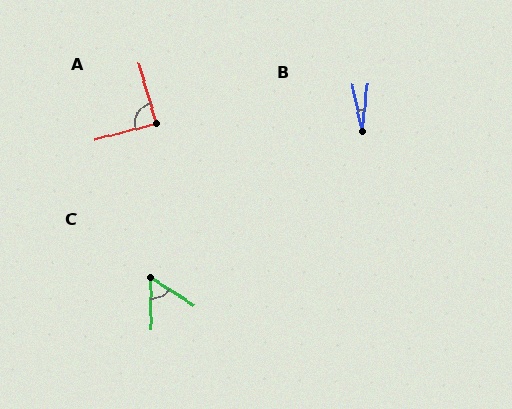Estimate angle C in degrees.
Approximately 57 degrees.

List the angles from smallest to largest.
B (18°), C (57°), A (88°).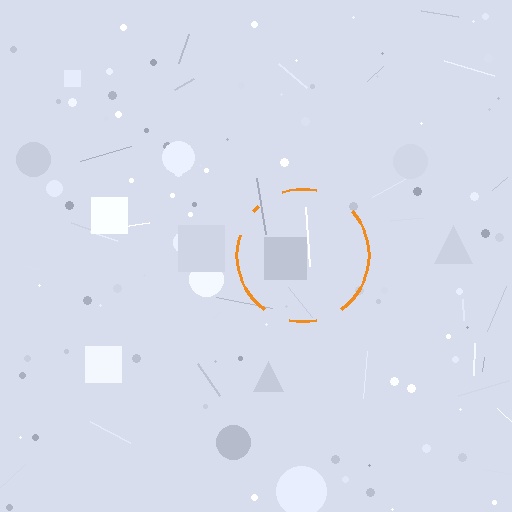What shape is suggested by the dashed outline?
The dashed outline suggests a circle.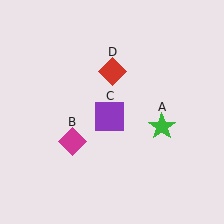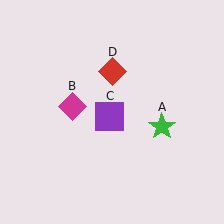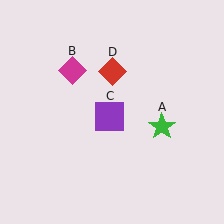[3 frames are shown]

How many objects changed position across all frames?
1 object changed position: magenta diamond (object B).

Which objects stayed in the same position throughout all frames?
Green star (object A) and purple square (object C) and red diamond (object D) remained stationary.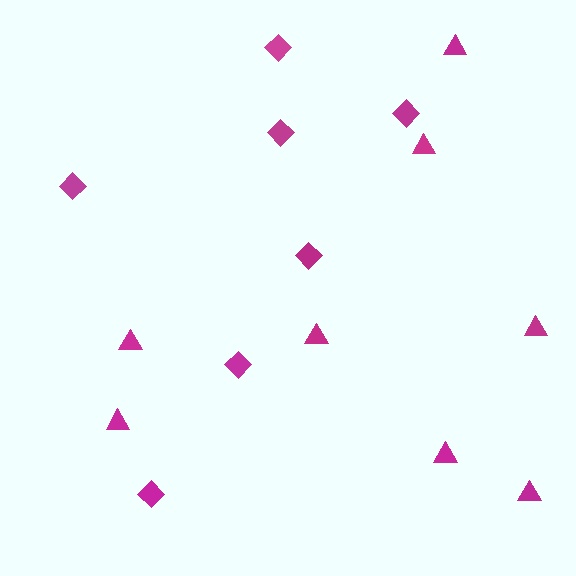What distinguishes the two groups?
There are 2 groups: one group of triangles (8) and one group of diamonds (7).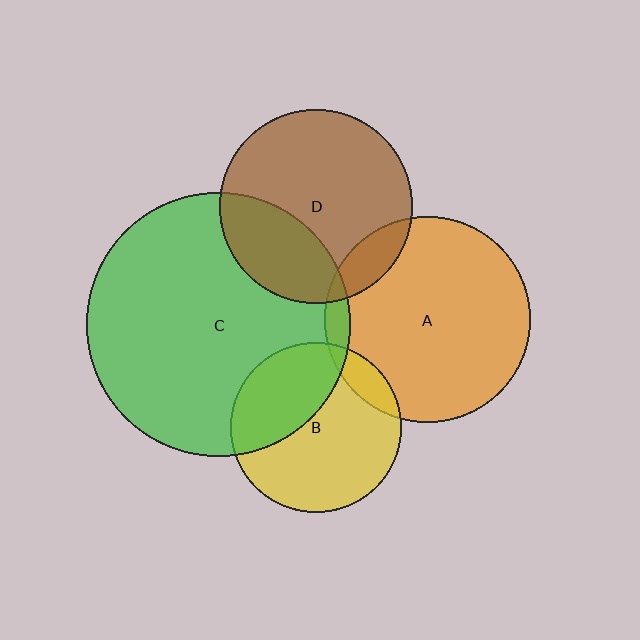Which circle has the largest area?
Circle C (green).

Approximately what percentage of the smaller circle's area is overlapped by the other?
Approximately 10%.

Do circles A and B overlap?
Yes.